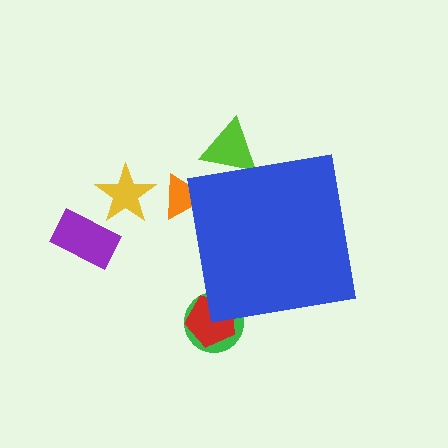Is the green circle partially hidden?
Yes, the green circle is partially hidden behind the blue square.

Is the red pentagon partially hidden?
Yes, the red pentagon is partially hidden behind the blue square.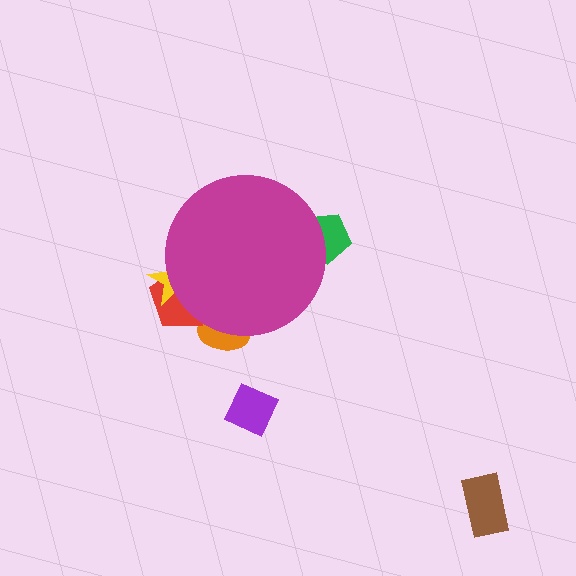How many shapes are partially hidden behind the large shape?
4 shapes are partially hidden.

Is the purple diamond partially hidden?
No, the purple diamond is fully visible.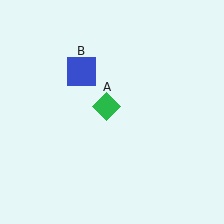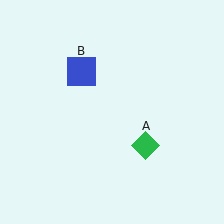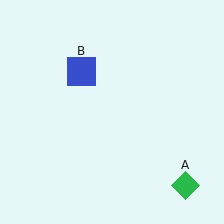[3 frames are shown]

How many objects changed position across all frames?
1 object changed position: green diamond (object A).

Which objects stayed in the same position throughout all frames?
Blue square (object B) remained stationary.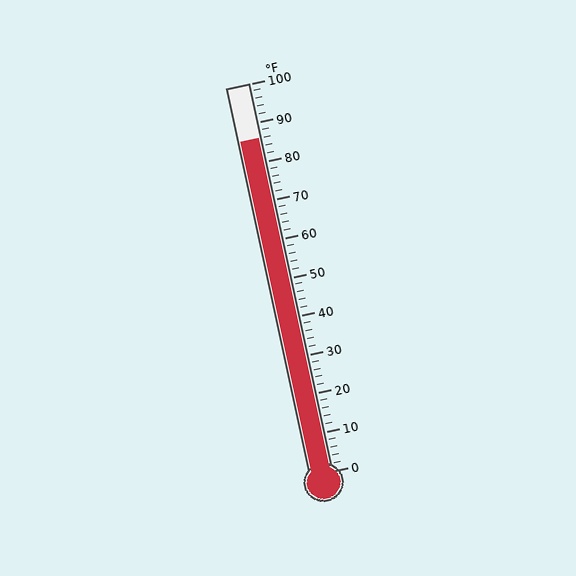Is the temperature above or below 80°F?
The temperature is above 80°F.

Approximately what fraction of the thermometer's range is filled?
The thermometer is filled to approximately 85% of its range.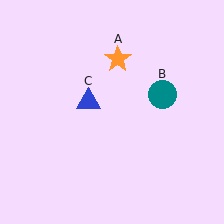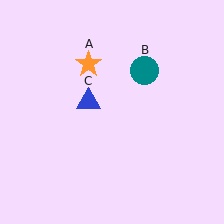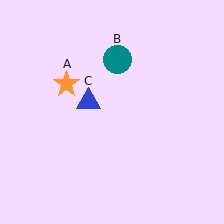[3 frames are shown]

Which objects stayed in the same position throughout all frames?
Blue triangle (object C) remained stationary.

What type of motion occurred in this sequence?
The orange star (object A), teal circle (object B) rotated counterclockwise around the center of the scene.